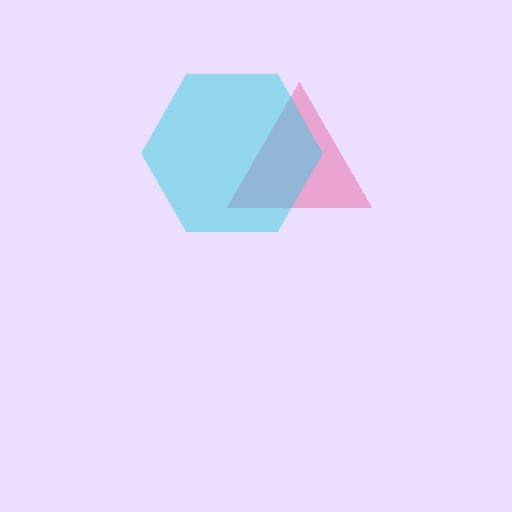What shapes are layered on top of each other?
The layered shapes are: a pink triangle, a cyan hexagon.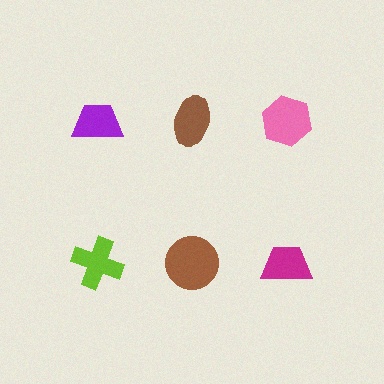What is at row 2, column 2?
A brown circle.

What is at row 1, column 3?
A pink hexagon.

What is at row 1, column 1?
A purple trapezoid.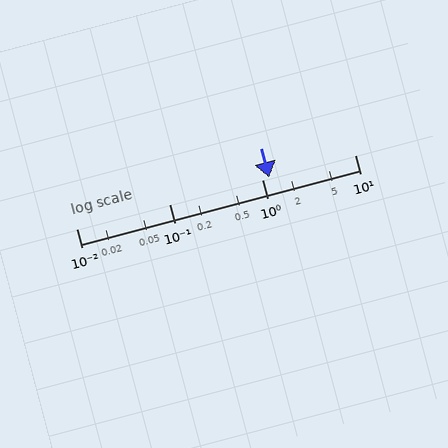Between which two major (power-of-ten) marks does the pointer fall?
The pointer is between 1 and 10.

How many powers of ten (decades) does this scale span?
The scale spans 3 decades, from 0.01 to 10.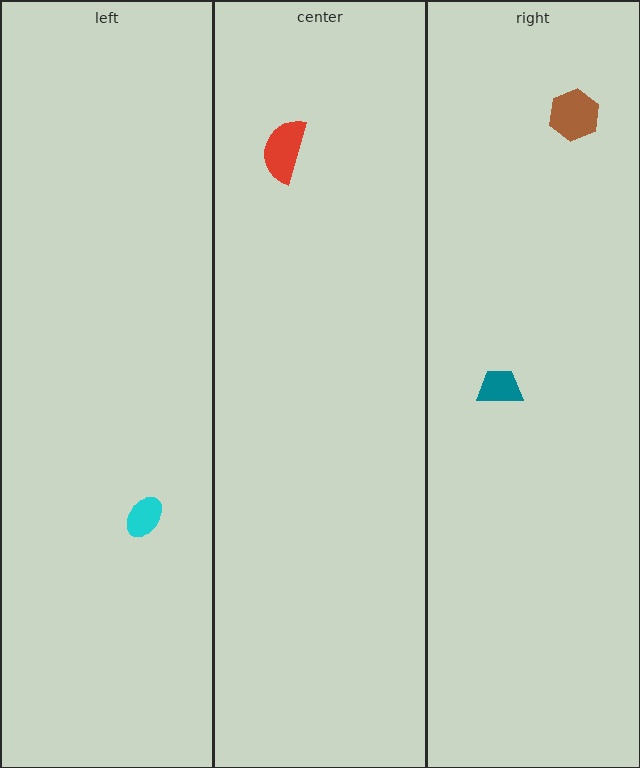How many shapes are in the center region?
1.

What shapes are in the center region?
The red semicircle.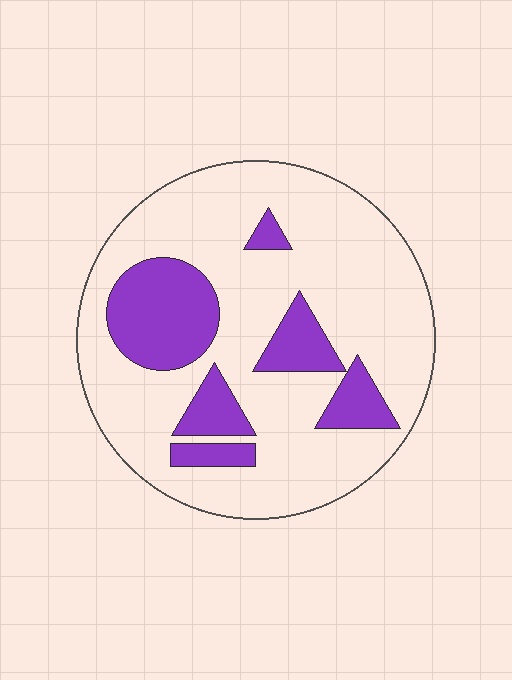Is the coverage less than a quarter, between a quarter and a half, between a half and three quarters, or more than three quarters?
Less than a quarter.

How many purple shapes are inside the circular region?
6.